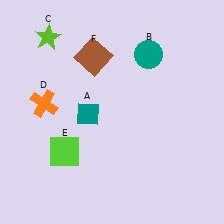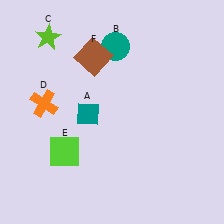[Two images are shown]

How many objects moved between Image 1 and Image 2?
1 object moved between the two images.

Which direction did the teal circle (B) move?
The teal circle (B) moved left.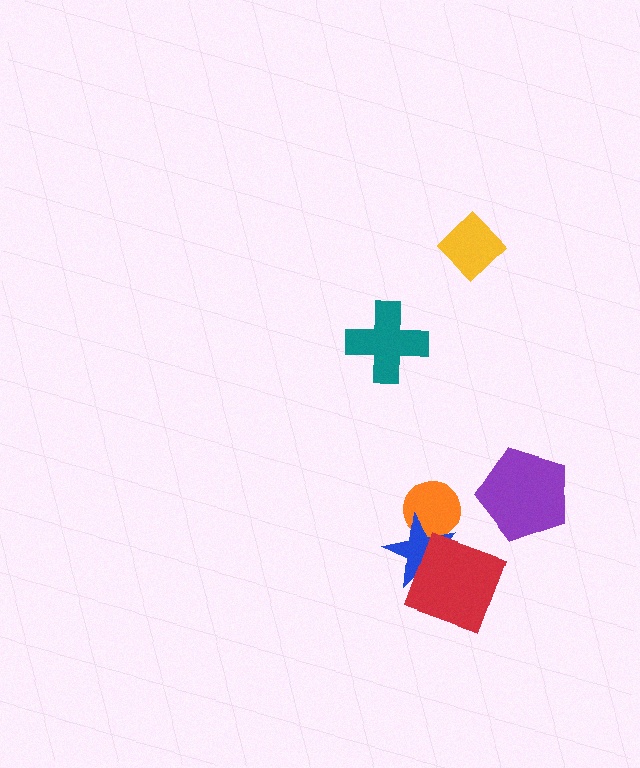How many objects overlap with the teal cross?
0 objects overlap with the teal cross.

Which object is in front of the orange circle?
The blue star is in front of the orange circle.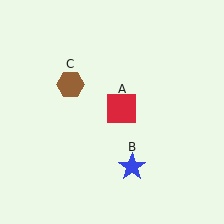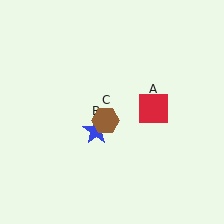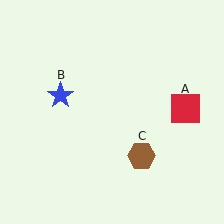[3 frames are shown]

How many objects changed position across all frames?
3 objects changed position: red square (object A), blue star (object B), brown hexagon (object C).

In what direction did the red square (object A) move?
The red square (object A) moved right.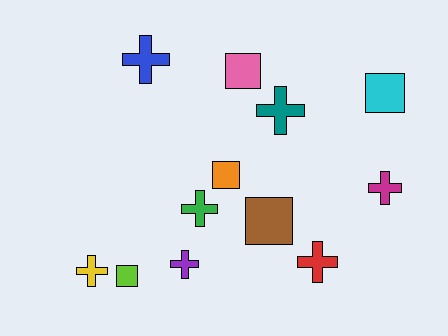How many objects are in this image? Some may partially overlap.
There are 12 objects.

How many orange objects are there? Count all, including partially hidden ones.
There is 1 orange object.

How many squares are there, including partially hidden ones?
There are 5 squares.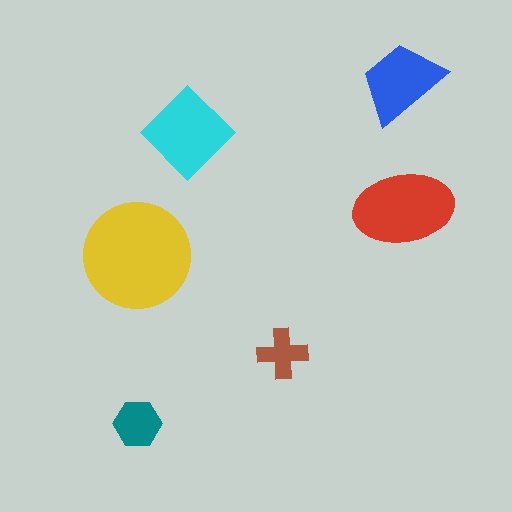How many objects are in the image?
There are 6 objects in the image.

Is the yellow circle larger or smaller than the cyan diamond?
Larger.